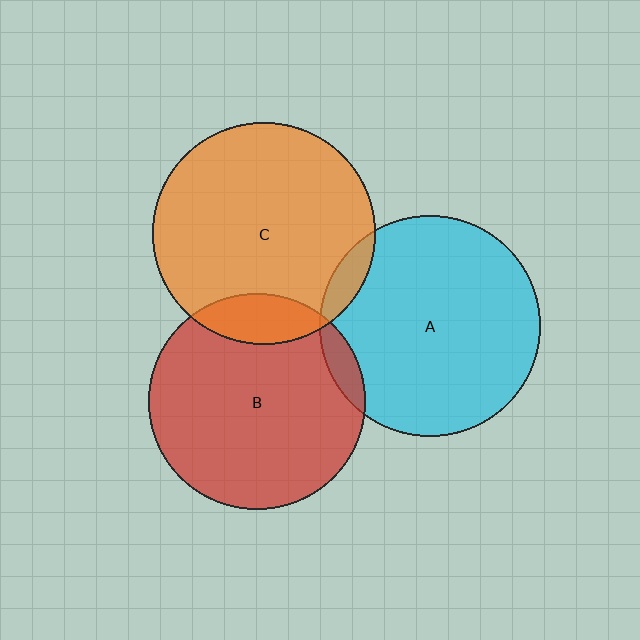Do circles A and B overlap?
Yes.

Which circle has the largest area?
Circle C (orange).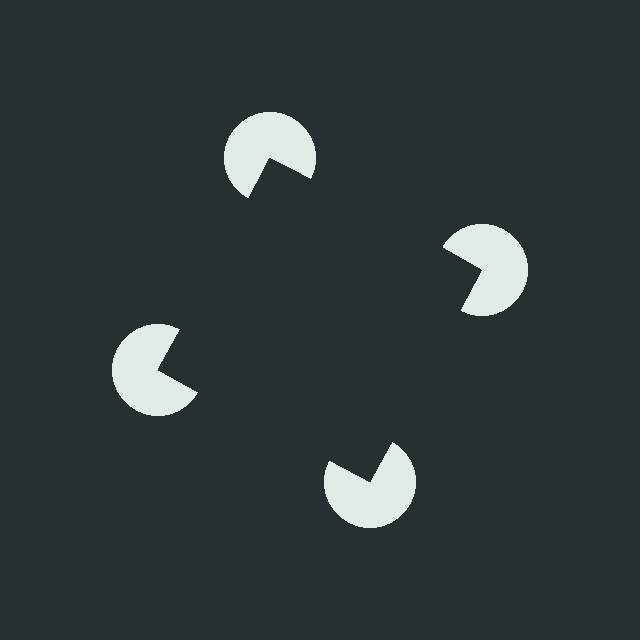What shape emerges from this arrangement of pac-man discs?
An illusory square — its edges are inferred from the aligned wedge cuts in the pac-man discs, not physically drawn.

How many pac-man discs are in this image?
There are 4 — one at each vertex of the illusory square.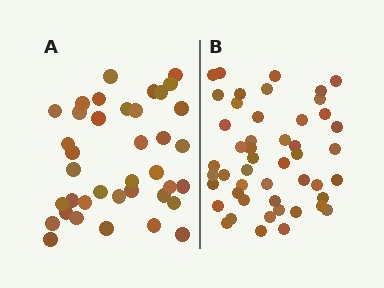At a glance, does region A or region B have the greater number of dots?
Region B (the right region) has more dots.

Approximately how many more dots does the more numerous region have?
Region B has roughly 10 or so more dots than region A.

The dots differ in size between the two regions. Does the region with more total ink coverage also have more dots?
No. Region A has more total ink coverage because its dots are larger, but region B actually contains more individual dots. Total area can be misleading — the number of items is what matters here.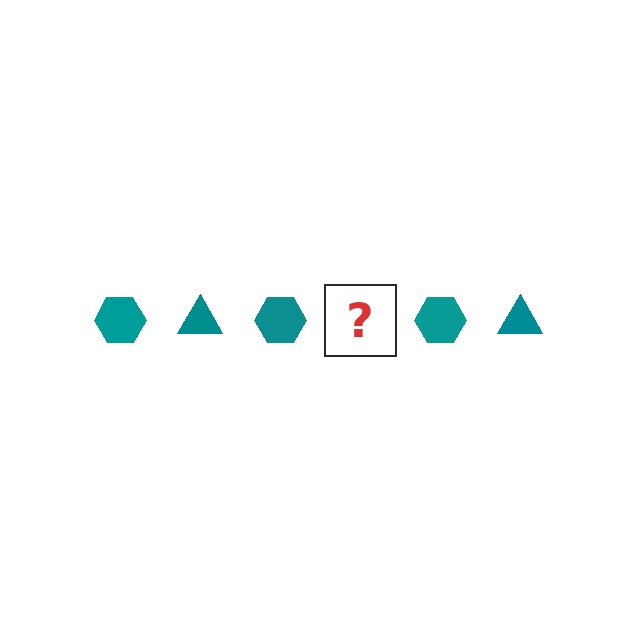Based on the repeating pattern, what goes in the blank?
The blank should be a teal triangle.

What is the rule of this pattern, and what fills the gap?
The rule is that the pattern cycles through hexagon, triangle shapes in teal. The gap should be filled with a teal triangle.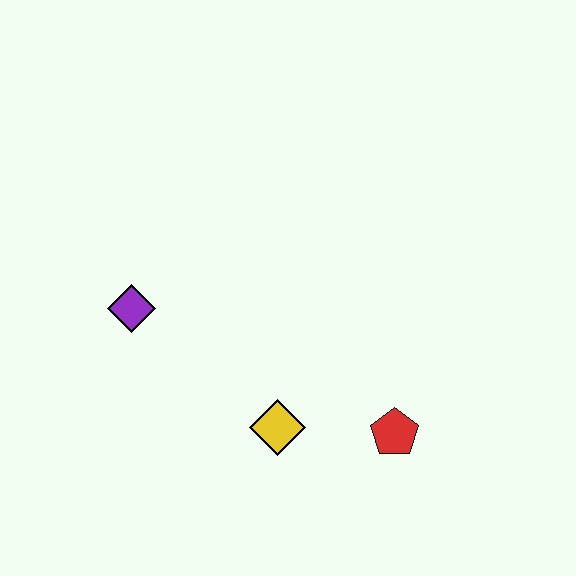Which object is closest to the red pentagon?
The yellow diamond is closest to the red pentagon.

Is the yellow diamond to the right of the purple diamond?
Yes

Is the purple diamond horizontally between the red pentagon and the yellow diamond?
No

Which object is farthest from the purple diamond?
The red pentagon is farthest from the purple diamond.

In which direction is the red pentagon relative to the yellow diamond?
The red pentagon is to the right of the yellow diamond.